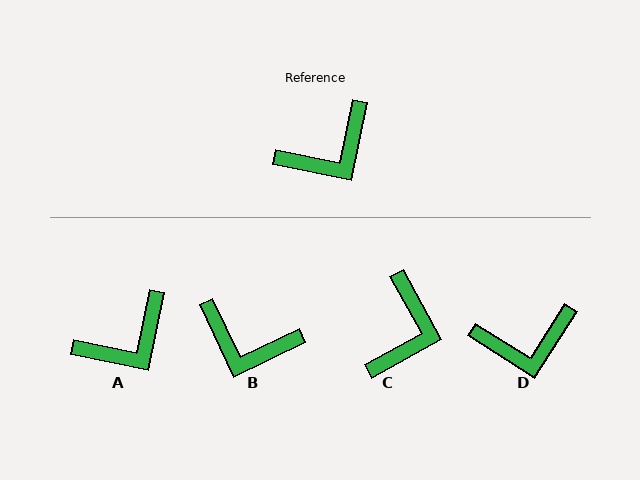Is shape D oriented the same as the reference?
No, it is off by about 21 degrees.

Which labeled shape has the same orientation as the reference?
A.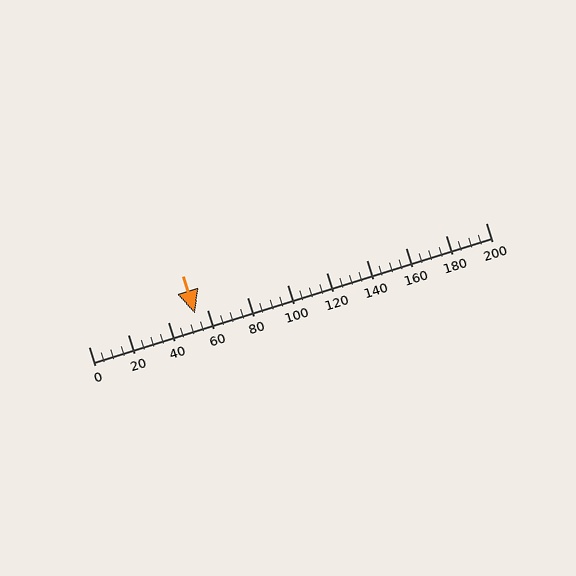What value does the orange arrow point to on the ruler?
The orange arrow points to approximately 53.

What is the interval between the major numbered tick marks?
The major tick marks are spaced 20 units apart.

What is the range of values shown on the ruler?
The ruler shows values from 0 to 200.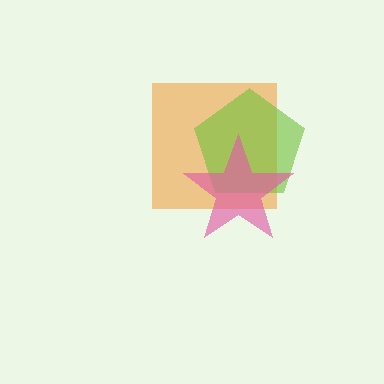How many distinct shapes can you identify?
There are 3 distinct shapes: an orange square, a lime pentagon, a pink star.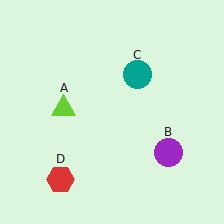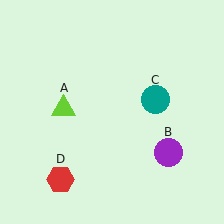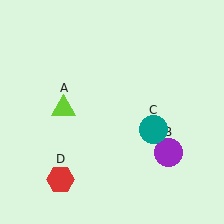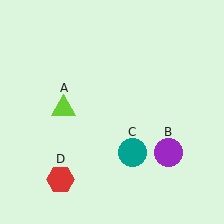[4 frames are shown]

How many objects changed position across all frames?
1 object changed position: teal circle (object C).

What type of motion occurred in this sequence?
The teal circle (object C) rotated clockwise around the center of the scene.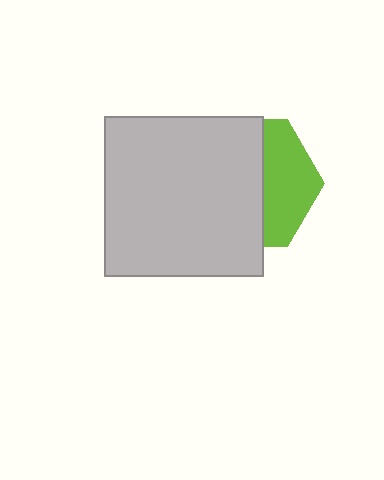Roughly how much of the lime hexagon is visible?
A small part of it is visible (roughly 39%).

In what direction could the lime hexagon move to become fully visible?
The lime hexagon could move right. That would shift it out from behind the light gray rectangle entirely.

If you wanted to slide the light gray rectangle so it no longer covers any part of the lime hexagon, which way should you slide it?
Slide it left — that is the most direct way to separate the two shapes.